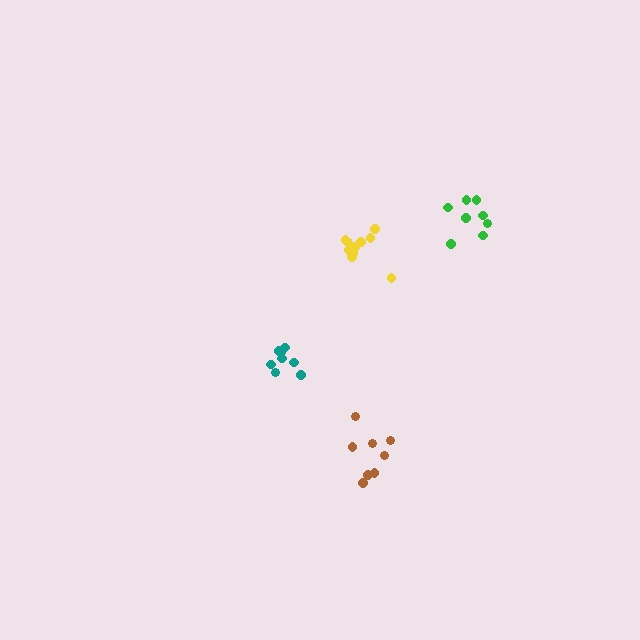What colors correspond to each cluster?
The clusters are colored: green, teal, brown, yellow.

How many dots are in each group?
Group 1: 8 dots, Group 2: 8 dots, Group 3: 8 dots, Group 4: 11 dots (35 total).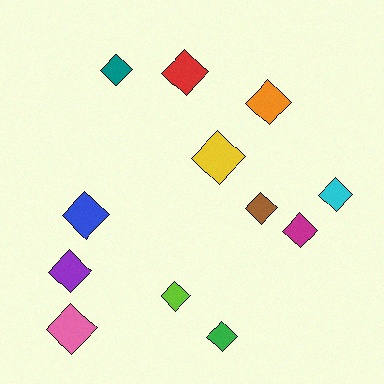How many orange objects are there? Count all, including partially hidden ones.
There is 1 orange object.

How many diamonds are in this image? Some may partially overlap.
There are 12 diamonds.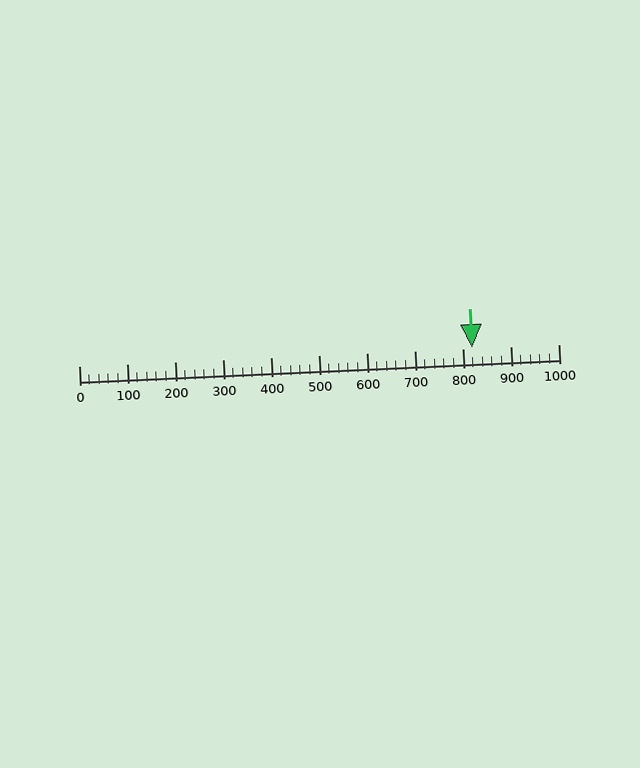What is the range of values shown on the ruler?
The ruler shows values from 0 to 1000.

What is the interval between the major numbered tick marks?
The major tick marks are spaced 100 units apart.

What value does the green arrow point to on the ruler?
The green arrow points to approximately 820.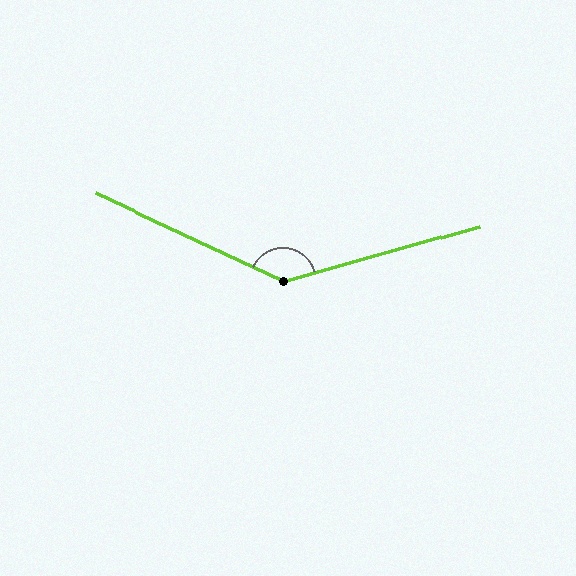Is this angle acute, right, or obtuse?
It is obtuse.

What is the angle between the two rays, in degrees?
Approximately 139 degrees.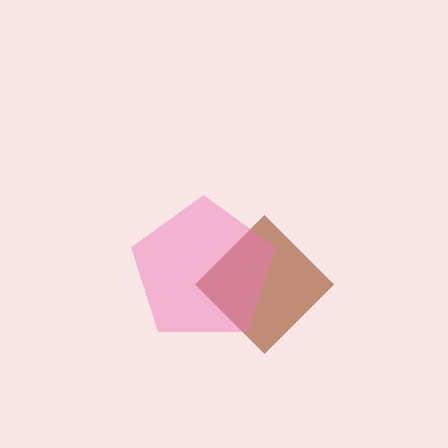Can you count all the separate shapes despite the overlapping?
Yes, there are 2 separate shapes.